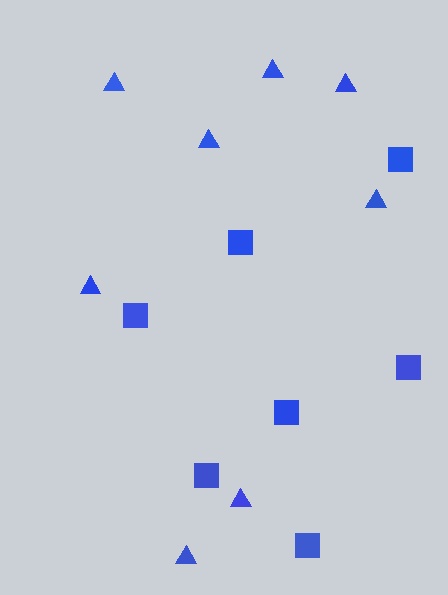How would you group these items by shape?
There are 2 groups: one group of triangles (8) and one group of squares (7).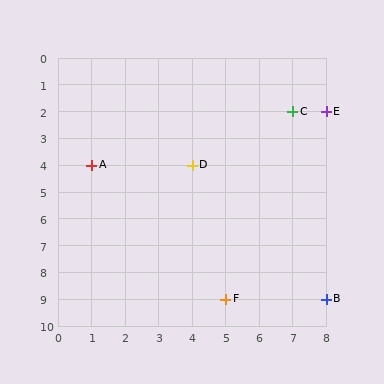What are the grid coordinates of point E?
Point E is at grid coordinates (8, 2).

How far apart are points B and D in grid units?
Points B and D are 4 columns and 5 rows apart (about 6.4 grid units diagonally).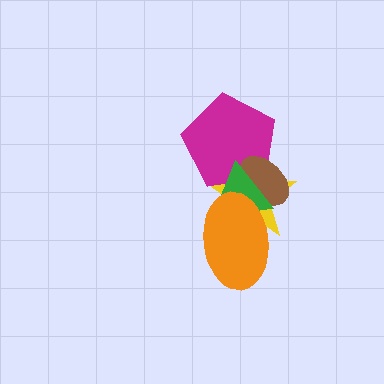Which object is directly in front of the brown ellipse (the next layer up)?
The green triangle is directly in front of the brown ellipse.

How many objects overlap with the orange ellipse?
3 objects overlap with the orange ellipse.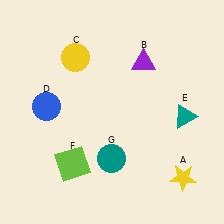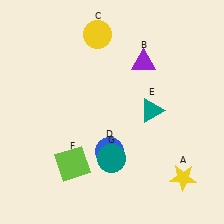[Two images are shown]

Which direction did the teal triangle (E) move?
The teal triangle (E) moved left.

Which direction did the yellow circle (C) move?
The yellow circle (C) moved up.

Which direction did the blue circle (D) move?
The blue circle (D) moved right.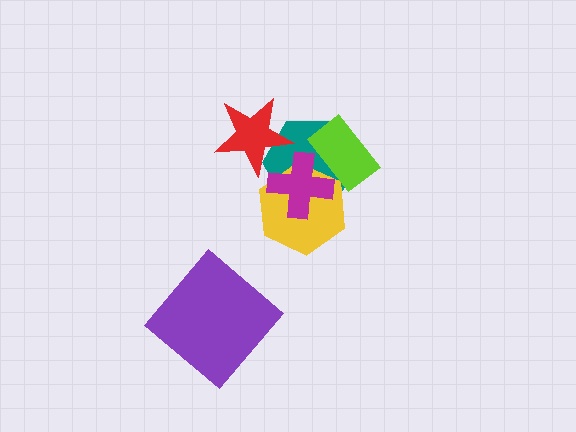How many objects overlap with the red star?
1 object overlaps with the red star.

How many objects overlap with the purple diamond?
0 objects overlap with the purple diamond.